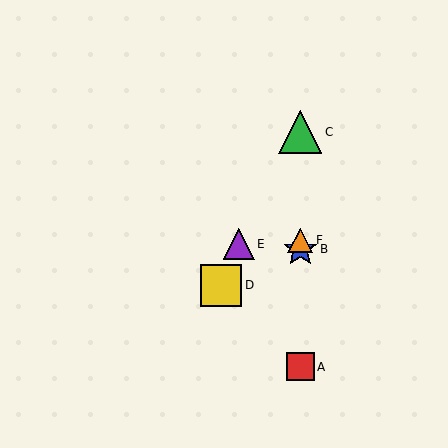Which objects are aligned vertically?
Objects A, B, C, F are aligned vertically.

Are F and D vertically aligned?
No, F is at x≈300 and D is at x≈221.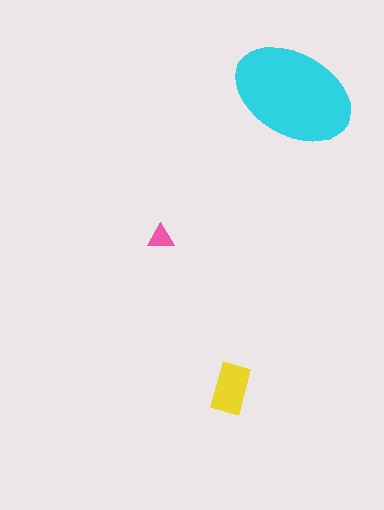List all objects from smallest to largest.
The pink triangle, the yellow rectangle, the cyan ellipse.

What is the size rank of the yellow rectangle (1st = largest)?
2nd.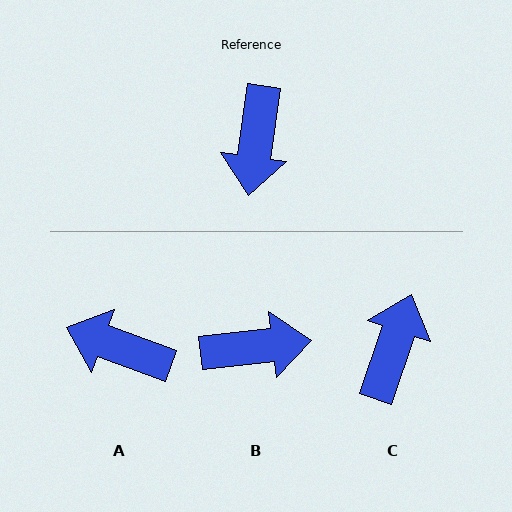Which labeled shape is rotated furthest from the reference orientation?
C, about 169 degrees away.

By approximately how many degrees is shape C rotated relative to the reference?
Approximately 169 degrees counter-clockwise.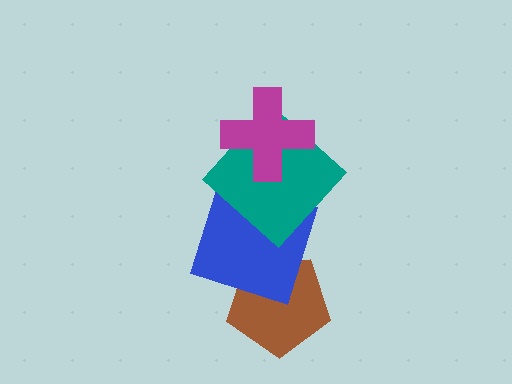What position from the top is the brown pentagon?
The brown pentagon is 4th from the top.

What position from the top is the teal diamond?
The teal diamond is 2nd from the top.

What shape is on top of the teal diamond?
The magenta cross is on top of the teal diamond.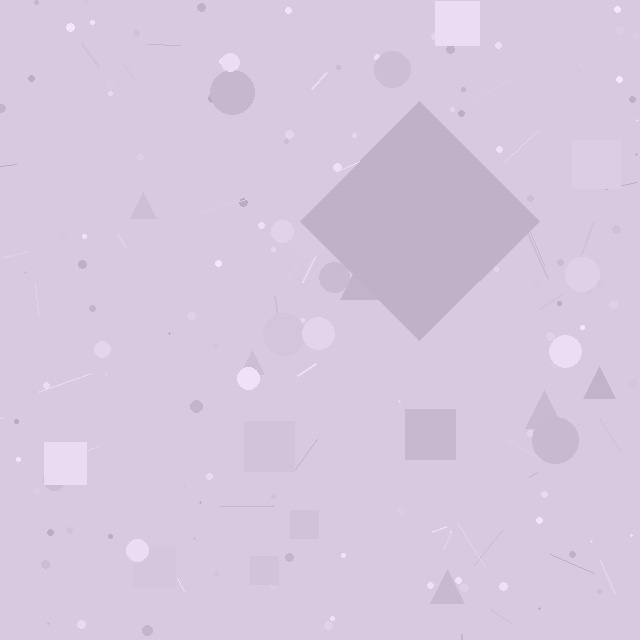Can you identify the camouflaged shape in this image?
The camouflaged shape is a diamond.